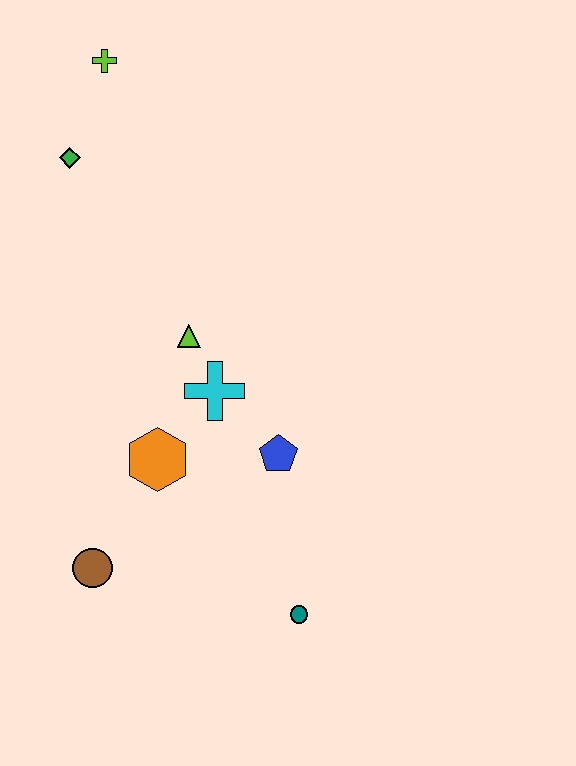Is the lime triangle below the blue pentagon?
No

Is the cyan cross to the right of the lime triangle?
Yes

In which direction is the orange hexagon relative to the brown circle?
The orange hexagon is above the brown circle.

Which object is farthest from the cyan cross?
The lime cross is farthest from the cyan cross.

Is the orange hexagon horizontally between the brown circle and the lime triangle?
Yes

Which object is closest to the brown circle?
The orange hexagon is closest to the brown circle.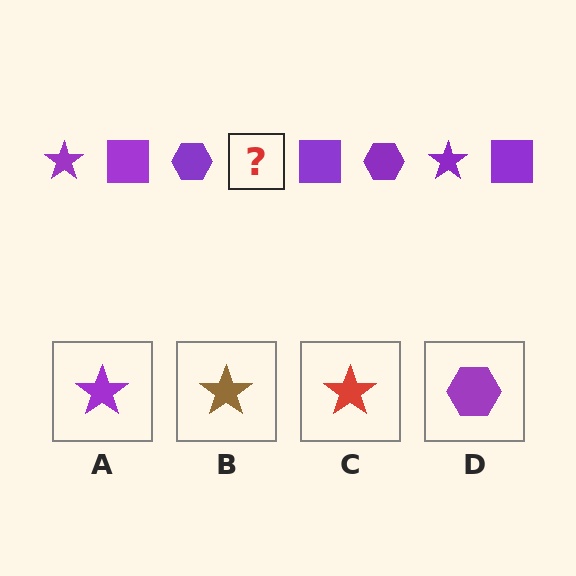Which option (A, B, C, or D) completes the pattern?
A.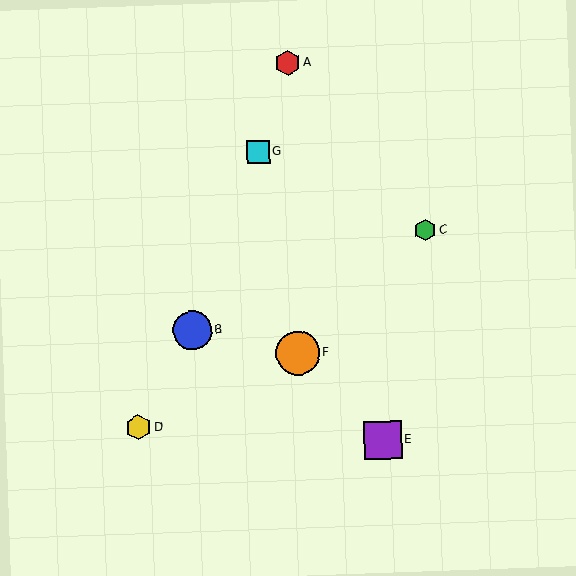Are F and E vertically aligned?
No, F is at x≈298 and E is at x≈383.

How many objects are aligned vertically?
2 objects (A, F) are aligned vertically.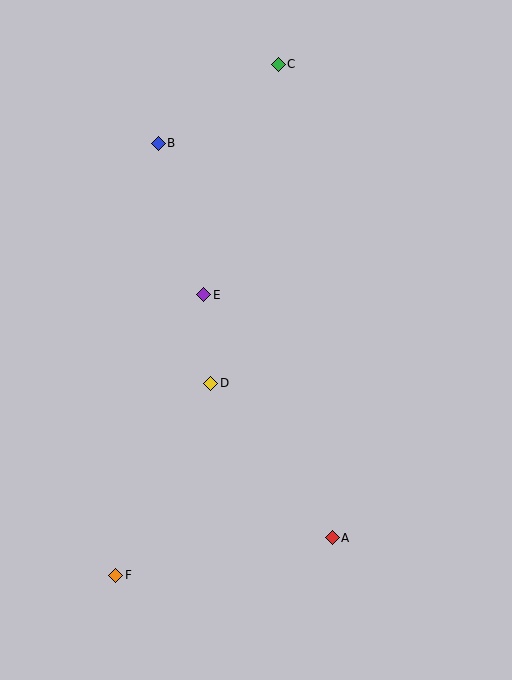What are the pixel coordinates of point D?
Point D is at (211, 383).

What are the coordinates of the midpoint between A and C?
The midpoint between A and C is at (305, 301).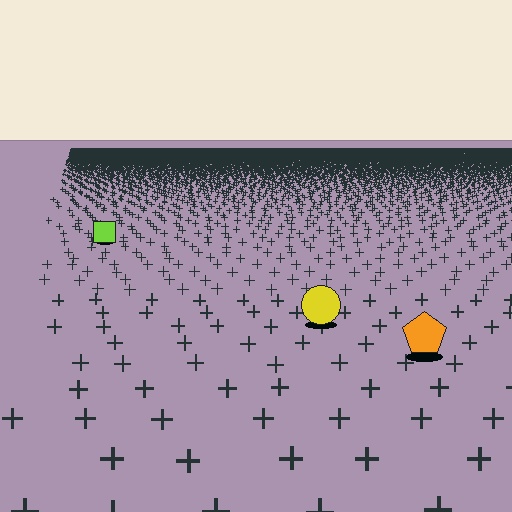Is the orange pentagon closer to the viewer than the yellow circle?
Yes. The orange pentagon is closer — you can tell from the texture gradient: the ground texture is coarser near it.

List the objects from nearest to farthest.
From nearest to farthest: the orange pentagon, the yellow circle, the lime square.